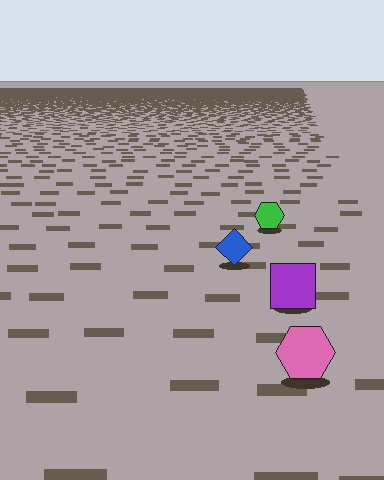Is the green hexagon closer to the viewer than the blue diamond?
No. The blue diamond is closer — you can tell from the texture gradient: the ground texture is coarser near it.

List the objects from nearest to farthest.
From nearest to farthest: the pink hexagon, the purple square, the blue diamond, the green hexagon.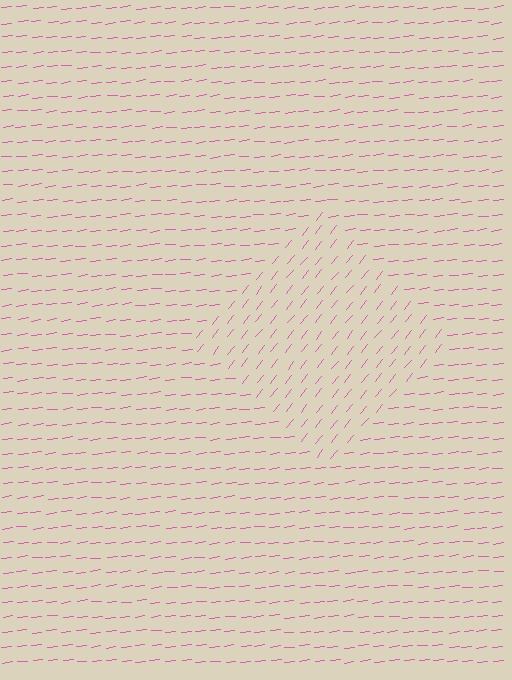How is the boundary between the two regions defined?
The boundary is defined purely by a change in line orientation (approximately 45 degrees difference). All lines are the same color and thickness.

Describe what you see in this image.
The image is filled with small pink line segments. A diamond region in the image has lines oriented differently from the surrounding lines, creating a visible texture boundary.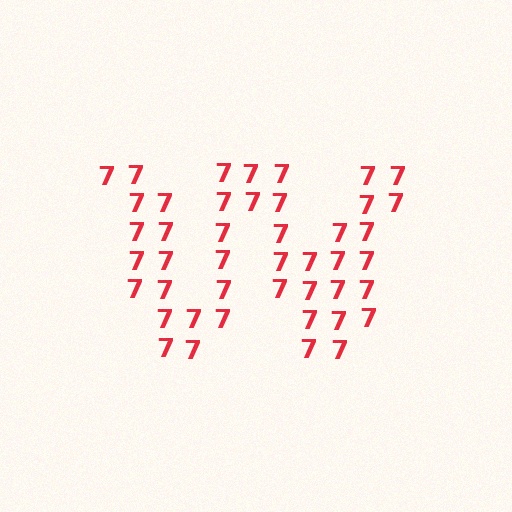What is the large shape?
The large shape is the letter W.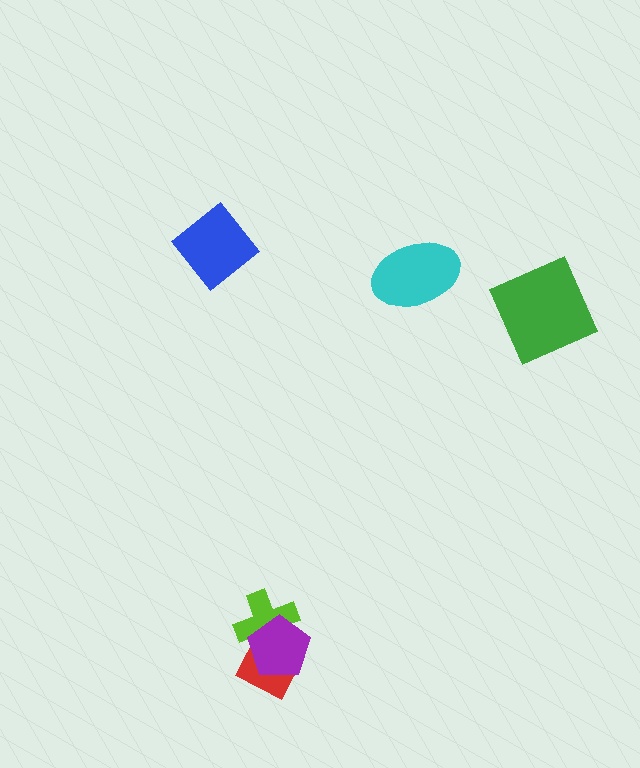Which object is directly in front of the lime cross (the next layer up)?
The red diamond is directly in front of the lime cross.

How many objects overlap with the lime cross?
2 objects overlap with the lime cross.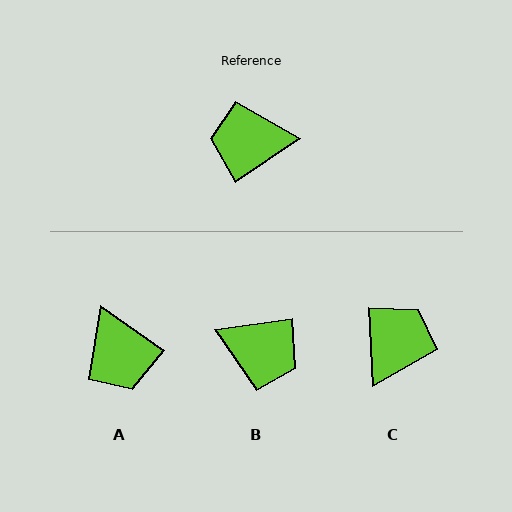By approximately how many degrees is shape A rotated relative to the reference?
Approximately 111 degrees counter-clockwise.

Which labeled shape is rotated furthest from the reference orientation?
B, about 154 degrees away.